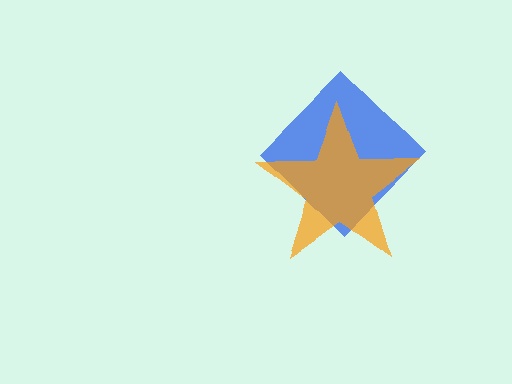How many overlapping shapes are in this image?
There are 2 overlapping shapes in the image.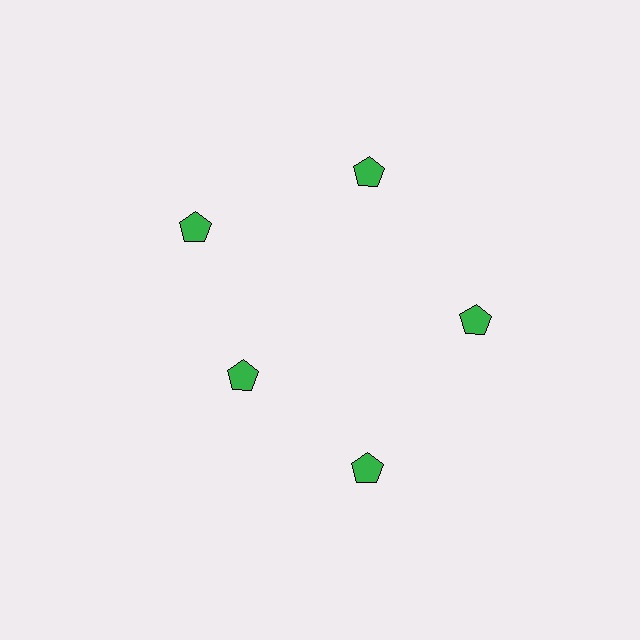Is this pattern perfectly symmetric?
No. The 5 green pentagons are arranged in a ring, but one element near the 8 o'clock position is pulled inward toward the center, breaking the 5-fold rotational symmetry.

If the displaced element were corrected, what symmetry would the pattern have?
It would have 5-fold rotational symmetry — the pattern would map onto itself every 72 degrees.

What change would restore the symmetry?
The symmetry would be restored by moving it outward, back onto the ring so that all 5 pentagons sit at equal angles and equal distance from the center.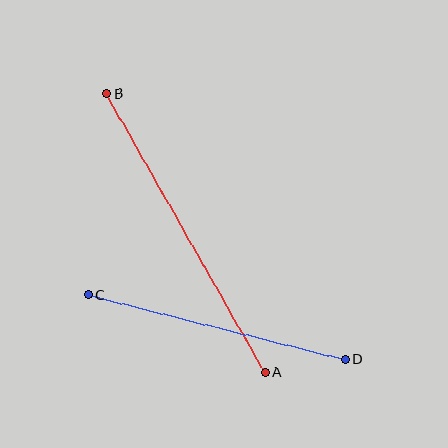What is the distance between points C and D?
The distance is approximately 265 pixels.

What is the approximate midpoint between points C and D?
The midpoint is at approximately (217, 327) pixels.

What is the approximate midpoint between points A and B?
The midpoint is at approximately (186, 233) pixels.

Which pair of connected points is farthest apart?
Points A and B are farthest apart.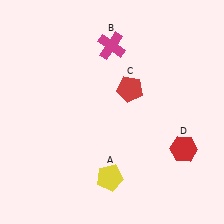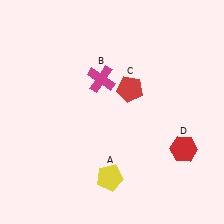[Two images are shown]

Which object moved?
The magenta cross (B) moved down.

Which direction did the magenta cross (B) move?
The magenta cross (B) moved down.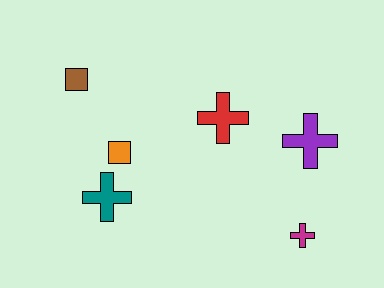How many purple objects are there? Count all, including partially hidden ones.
There is 1 purple object.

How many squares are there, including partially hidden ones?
There are 2 squares.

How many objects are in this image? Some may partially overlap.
There are 6 objects.